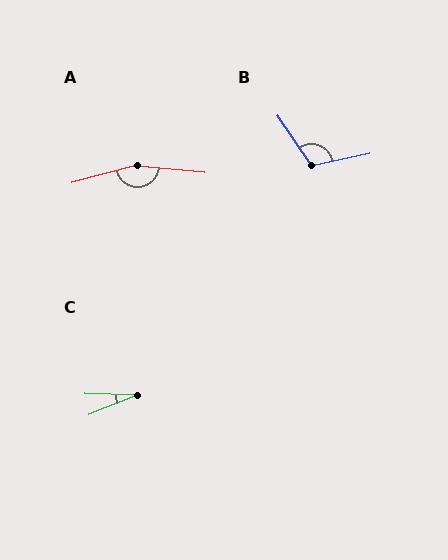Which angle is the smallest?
C, at approximately 24 degrees.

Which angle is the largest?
A, at approximately 159 degrees.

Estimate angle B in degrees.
Approximately 112 degrees.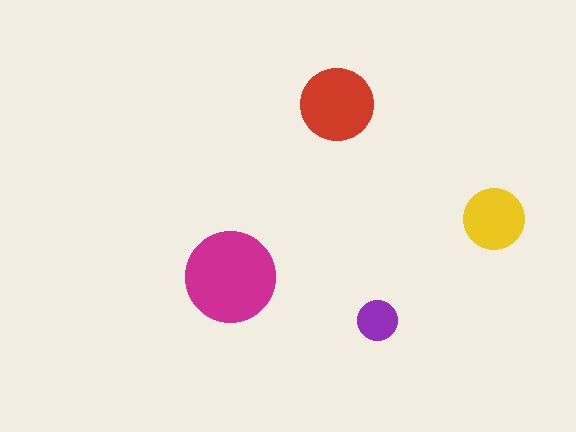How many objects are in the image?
There are 4 objects in the image.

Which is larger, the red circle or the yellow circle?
The red one.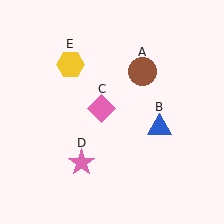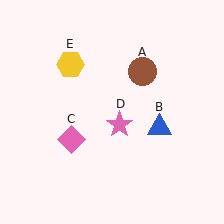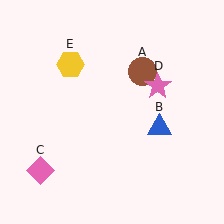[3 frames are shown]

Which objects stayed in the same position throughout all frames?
Brown circle (object A) and blue triangle (object B) and yellow hexagon (object E) remained stationary.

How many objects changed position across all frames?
2 objects changed position: pink diamond (object C), pink star (object D).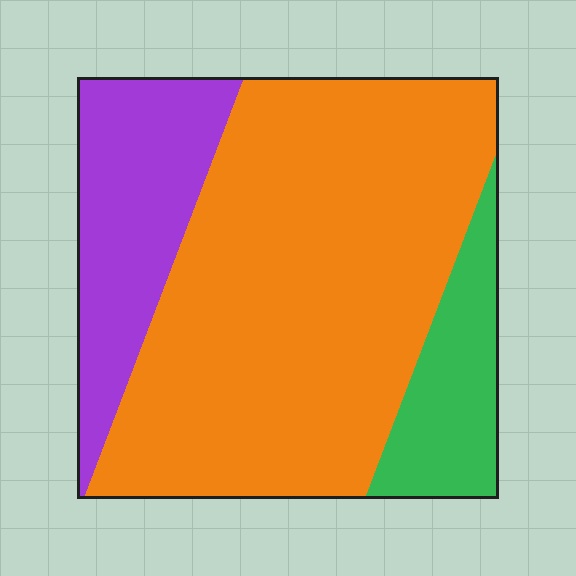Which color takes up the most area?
Orange, at roughly 65%.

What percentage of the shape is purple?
Purple takes up less than a quarter of the shape.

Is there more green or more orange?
Orange.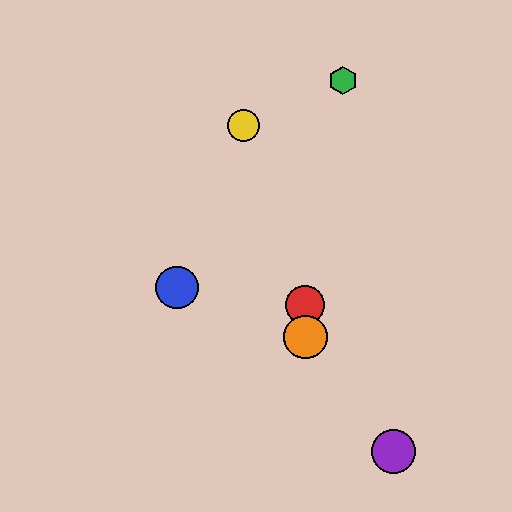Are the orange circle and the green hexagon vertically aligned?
No, the orange circle is at x≈305 and the green hexagon is at x≈343.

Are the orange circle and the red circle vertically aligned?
Yes, both are at x≈305.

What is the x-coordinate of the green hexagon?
The green hexagon is at x≈343.